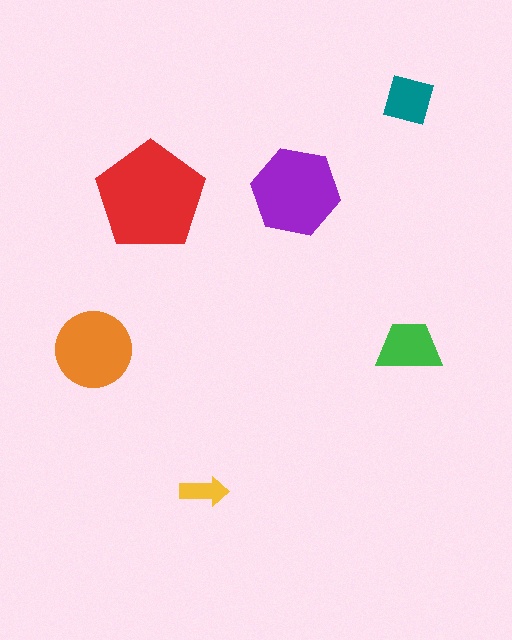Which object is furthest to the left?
The orange circle is leftmost.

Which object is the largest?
The red pentagon.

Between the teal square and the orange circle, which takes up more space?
The orange circle.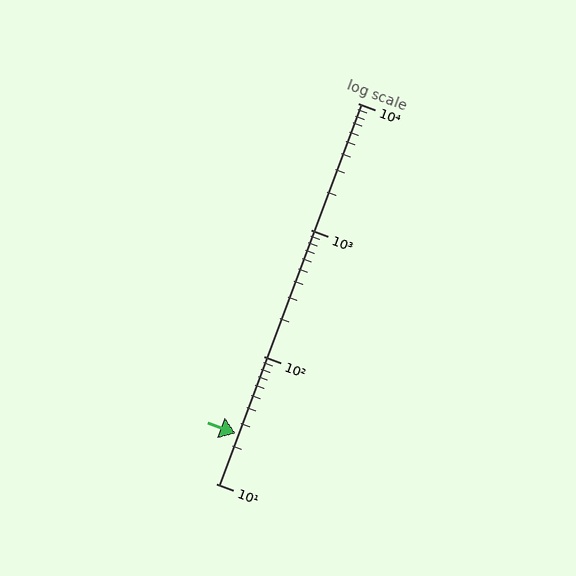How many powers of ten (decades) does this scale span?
The scale spans 3 decades, from 10 to 10000.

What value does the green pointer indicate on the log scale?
The pointer indicates approximately 25.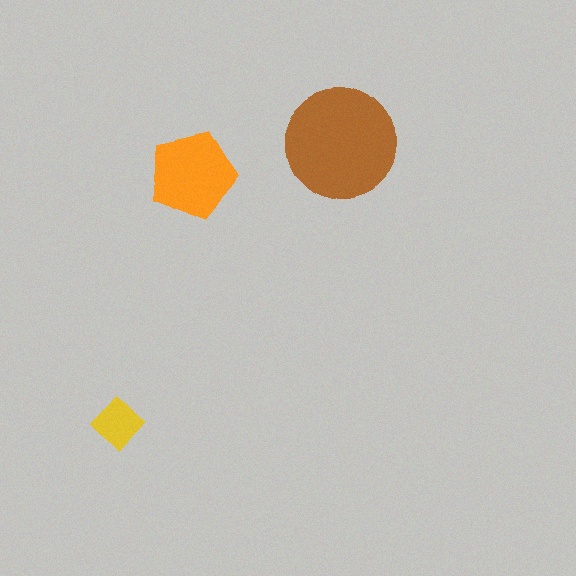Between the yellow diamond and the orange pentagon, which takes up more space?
The orange pentagon.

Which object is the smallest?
The yellow diamond.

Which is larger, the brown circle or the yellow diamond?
The brown circle.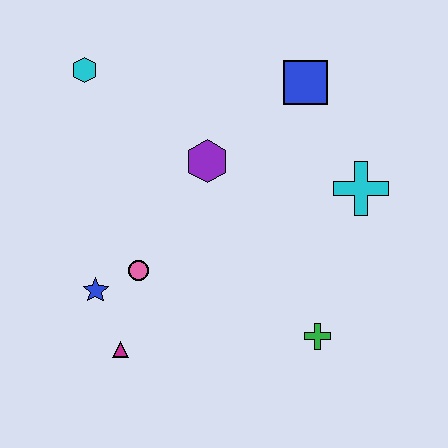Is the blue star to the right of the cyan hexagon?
Yes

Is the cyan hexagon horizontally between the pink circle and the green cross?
No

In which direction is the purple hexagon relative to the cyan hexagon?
The purple hexagon is to the right of the cyan hexagon.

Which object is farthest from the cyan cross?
The cyan hexagon is farthest from the cyan cross.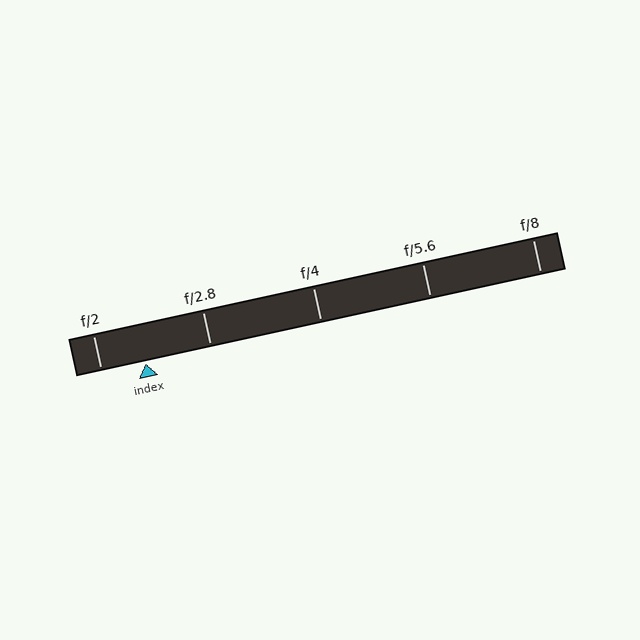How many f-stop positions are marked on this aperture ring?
There are 5 f-stop positions marked.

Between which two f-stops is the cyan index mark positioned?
The index mark is between f/2 and f/2.8.